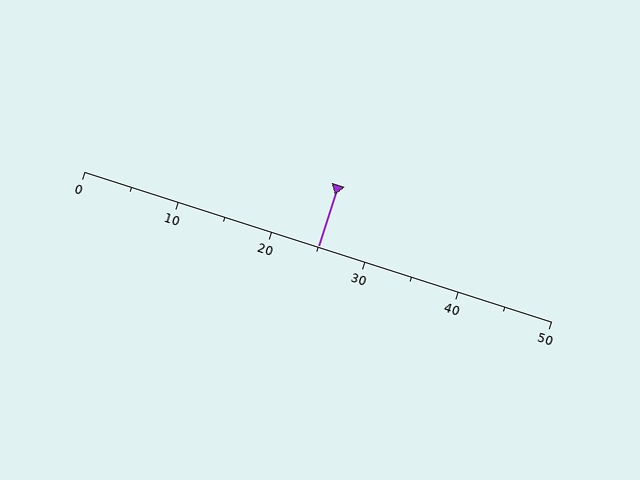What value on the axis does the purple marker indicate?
The marker indicates approximately 25.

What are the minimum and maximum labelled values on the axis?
The axis runs from 0 to 50.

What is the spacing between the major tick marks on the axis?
The major ticks are spaced 10 apart.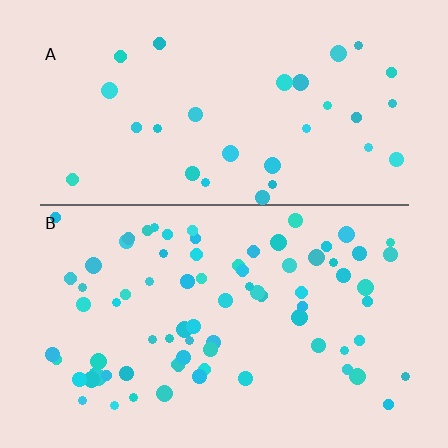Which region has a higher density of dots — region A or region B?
B (the bottom).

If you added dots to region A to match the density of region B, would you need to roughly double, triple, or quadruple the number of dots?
Approximately triple.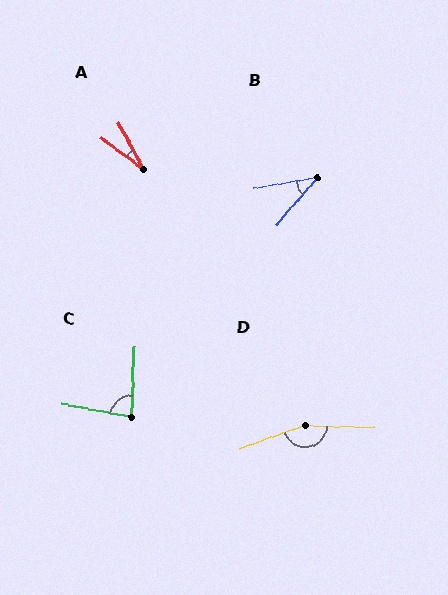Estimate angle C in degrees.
Approximately 82 degrees.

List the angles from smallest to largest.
A (25°), B (39°), C (82°), D (159°).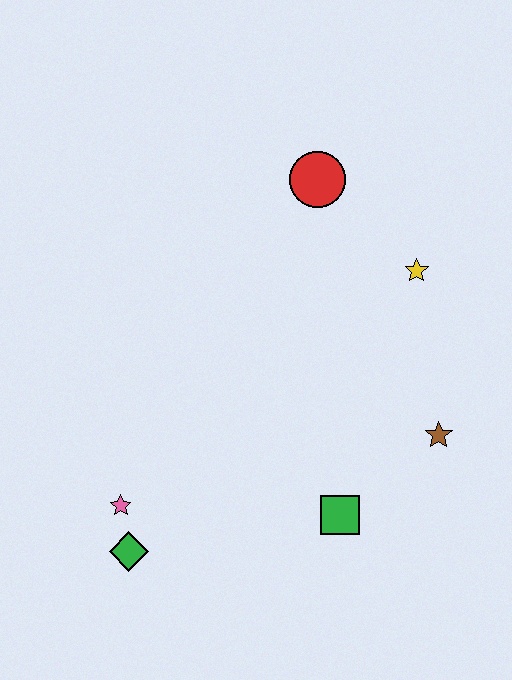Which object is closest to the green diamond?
The pink star is closest to the green diamond.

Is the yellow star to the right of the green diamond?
Yes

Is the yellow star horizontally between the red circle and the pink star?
No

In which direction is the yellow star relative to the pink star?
The yellow star is to the right of the pink star.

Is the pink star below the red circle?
Yes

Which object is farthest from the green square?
The red circle is farthest from the green square.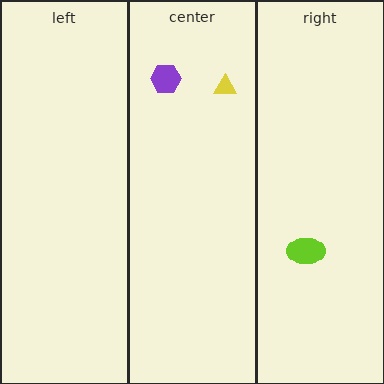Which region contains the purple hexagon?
The center region.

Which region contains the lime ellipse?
The right region.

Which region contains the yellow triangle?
The center region.